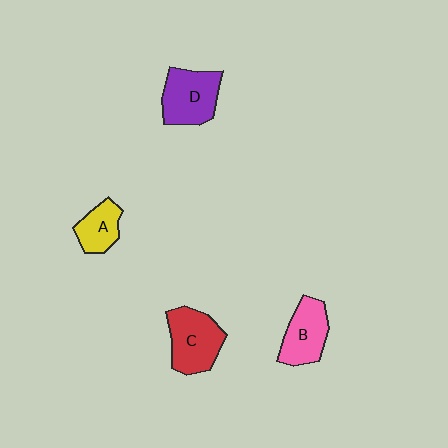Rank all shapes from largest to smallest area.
From largest to smallest: C (red), D (purple), B (pink), A (yellow).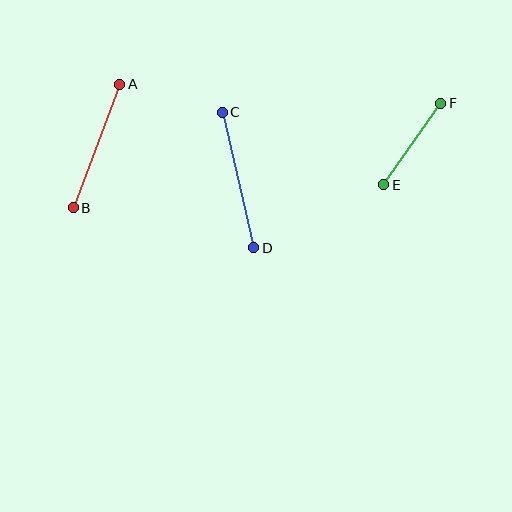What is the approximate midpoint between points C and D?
The midpoint is at approximately (238, 180) pixels.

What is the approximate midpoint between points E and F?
The midpoint is at approximately (412, 144) pixels.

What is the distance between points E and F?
The distance is approximately 100 pixels.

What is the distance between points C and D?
The distance is approximately 139 pixels.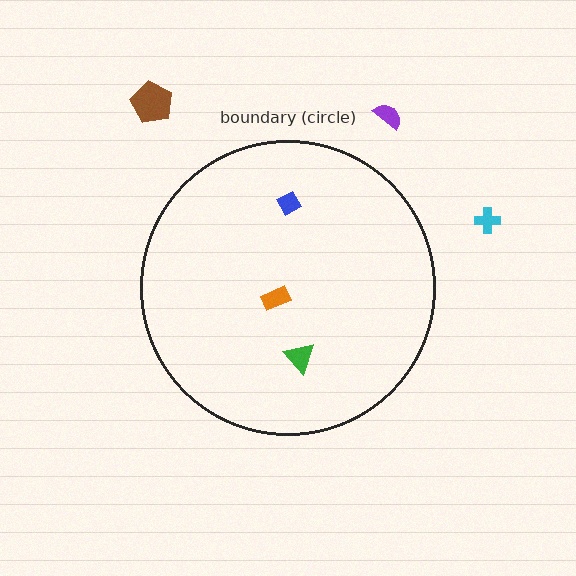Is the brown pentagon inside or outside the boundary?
Outside.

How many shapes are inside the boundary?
3 inside, 3 outside.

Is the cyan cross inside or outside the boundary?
Outside.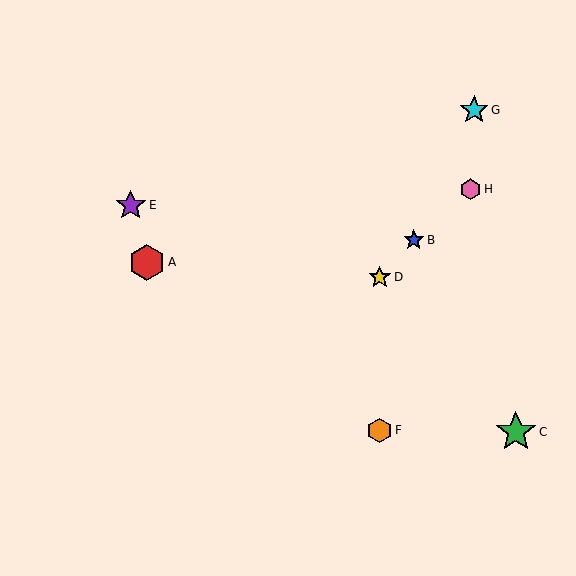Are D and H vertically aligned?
No, D is at x≈380 and H is at x≈470.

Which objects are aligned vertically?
Objects D, F are aligned vertically.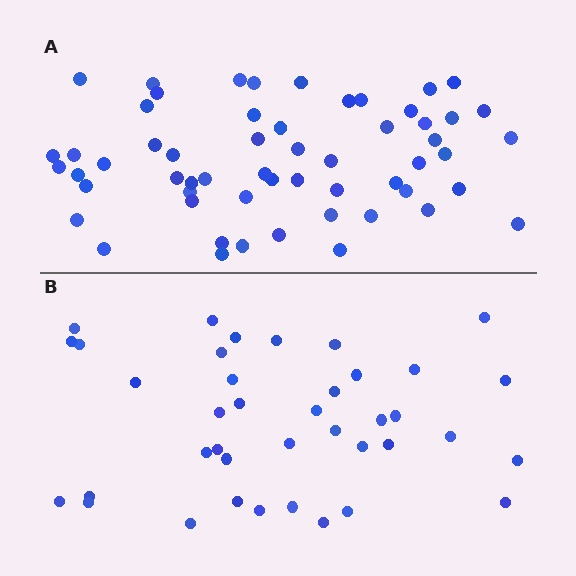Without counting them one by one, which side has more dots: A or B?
Region A (the top region) has more dots.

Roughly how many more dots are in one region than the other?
Region A has approximately 20 more dots than region B.